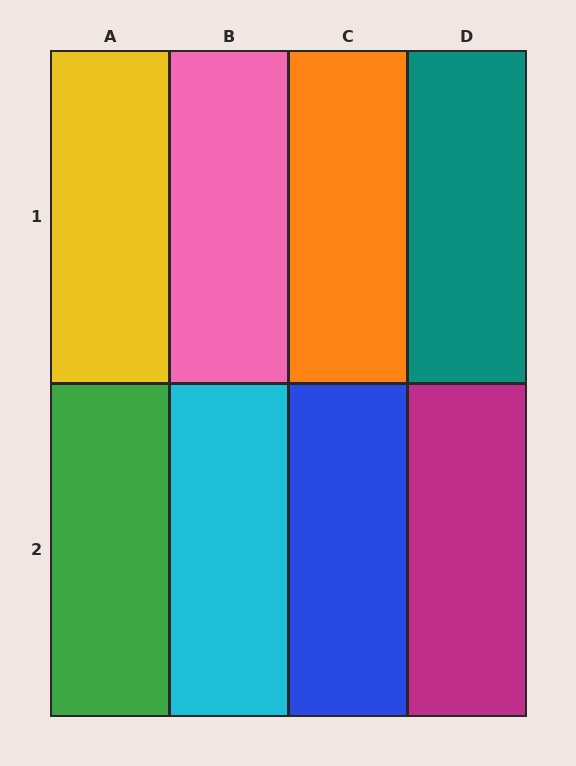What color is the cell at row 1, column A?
Yellow.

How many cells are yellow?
1 cell is yellow.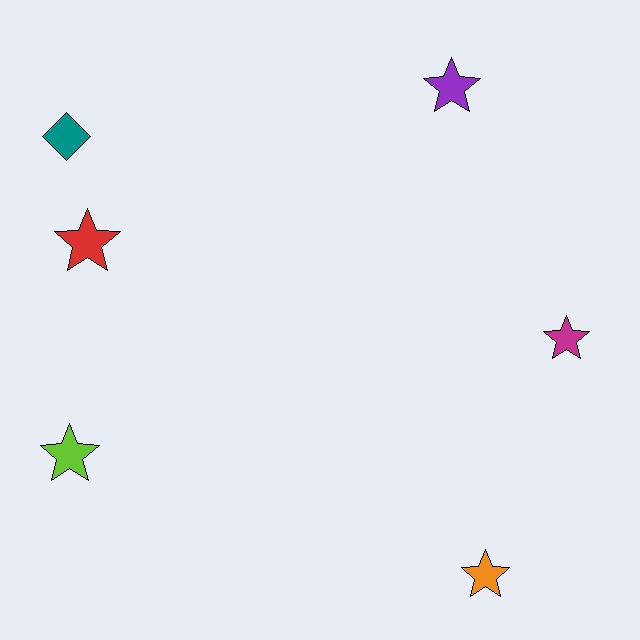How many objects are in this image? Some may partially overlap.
There are 6 objects.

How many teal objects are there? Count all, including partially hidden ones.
There is 1 teal object.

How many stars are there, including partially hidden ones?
There are 5 stars.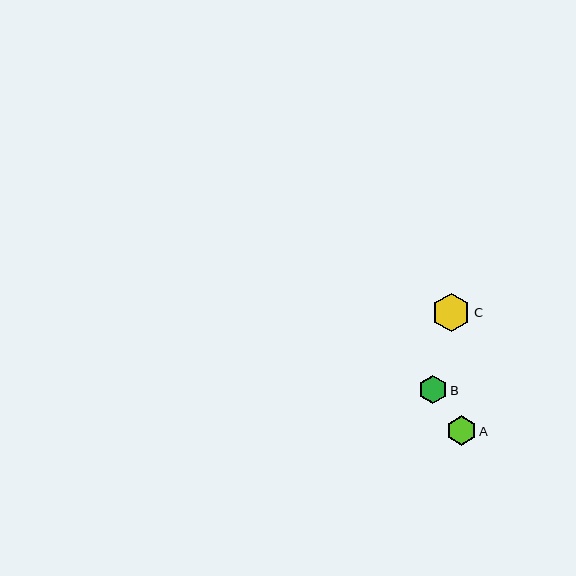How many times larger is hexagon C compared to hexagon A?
Hexagon C is approximately 1.3 times the size of hexagon A.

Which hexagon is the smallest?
Hexagon B is the smallest with a size of approximately 29 pixels.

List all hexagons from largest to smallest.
From largest to smallest: C, A, B.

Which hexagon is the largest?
Hexagon C is the largest with a size of approximately 38 pixels.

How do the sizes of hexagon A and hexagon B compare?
Hexagon A and hexagon B are approximately the same size.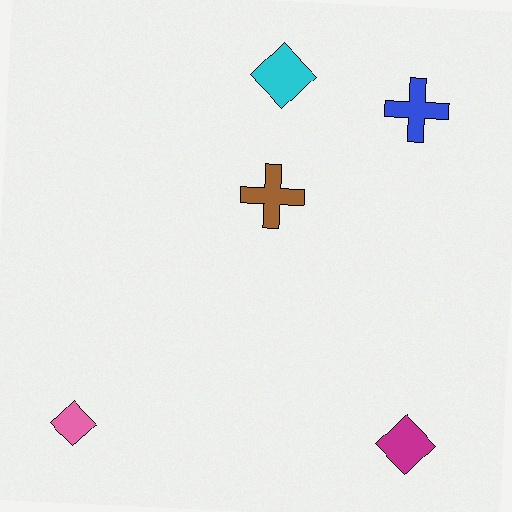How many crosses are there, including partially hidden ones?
There are 2 crosses.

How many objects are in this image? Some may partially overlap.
There are 5 objects.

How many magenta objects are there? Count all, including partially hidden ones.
There is 1 magenta object.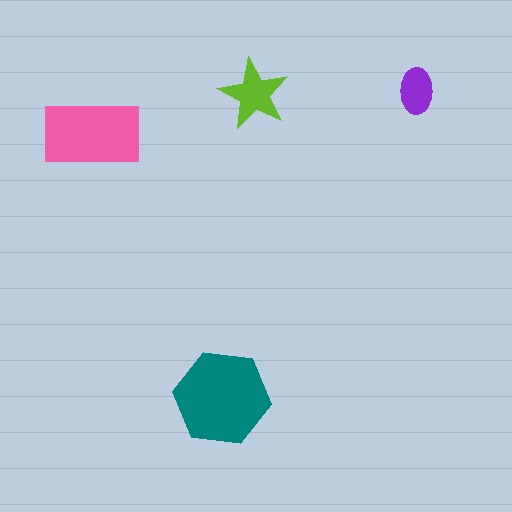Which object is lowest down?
The teal hexagon is bottommost.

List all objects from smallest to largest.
The purple ellipse, the lime star, the pink rectangle, the teal hexagon.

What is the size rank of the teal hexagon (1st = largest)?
1st.